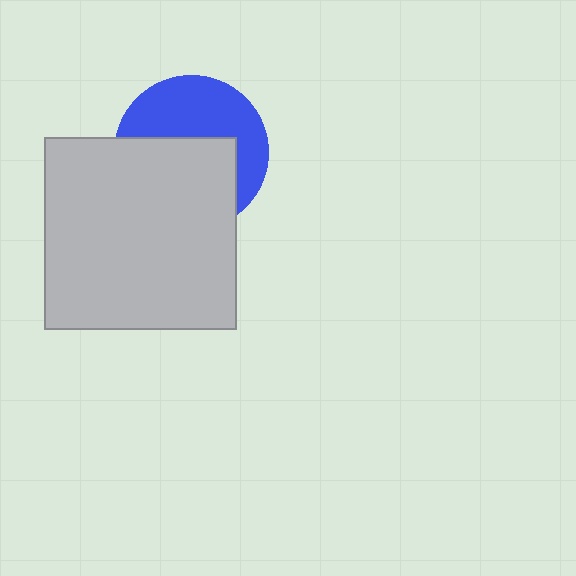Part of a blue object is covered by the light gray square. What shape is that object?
It is a circle.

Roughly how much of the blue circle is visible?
About half of it is visible (roughly 47%).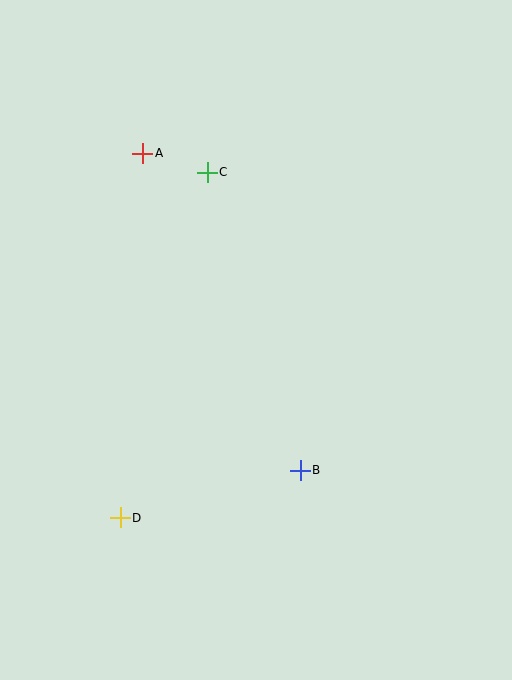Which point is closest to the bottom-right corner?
Point B is closest to the bottom-right corner.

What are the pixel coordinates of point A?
Point A is at (143, 153).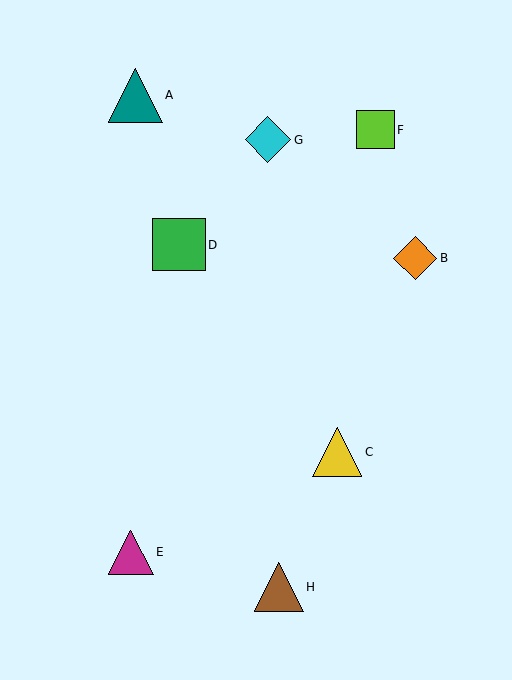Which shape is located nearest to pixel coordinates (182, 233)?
The green square (labeled D) at (179, 245) is nearest to that location.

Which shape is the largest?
The teal triangle (labeled A) is the largest.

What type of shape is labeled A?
Shape A is a teal triangle.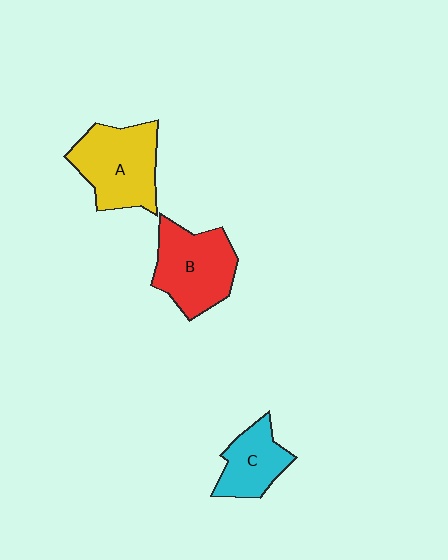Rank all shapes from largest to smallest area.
From largest to smallest: A (yellow), B (red), C (cyan).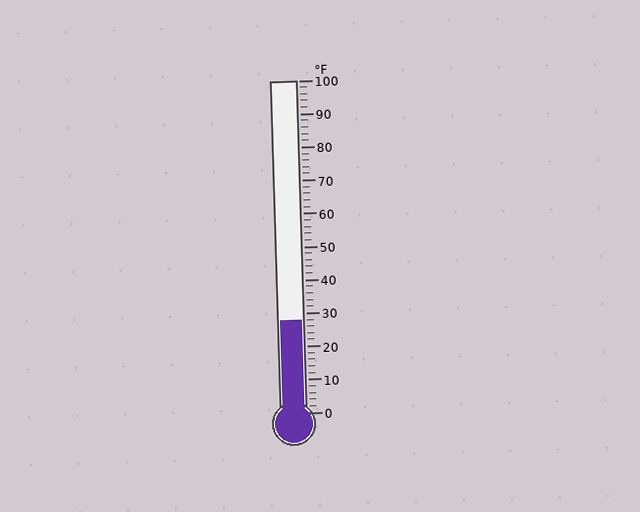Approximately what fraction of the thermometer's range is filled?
The thermometer is filled to approximately 30% of its range.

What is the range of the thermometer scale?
The thermometer scale ranges from 0°F to 100°F.